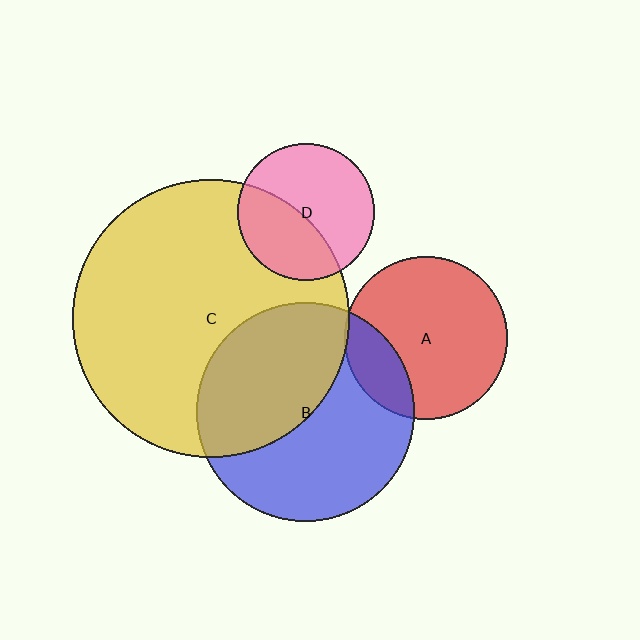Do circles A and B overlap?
Yes.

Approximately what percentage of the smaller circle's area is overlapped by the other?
Approximately 20%.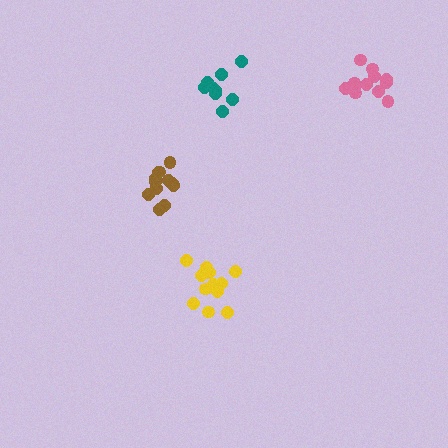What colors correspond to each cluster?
The clusters are colored: yellow, pink, teal, brown.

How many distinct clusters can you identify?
There are 4 distinct clusters.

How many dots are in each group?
Group 1: 12 dots, Group 2: 12 dots, Group 3: 9 dots, Group 4: 12 dots (45 total).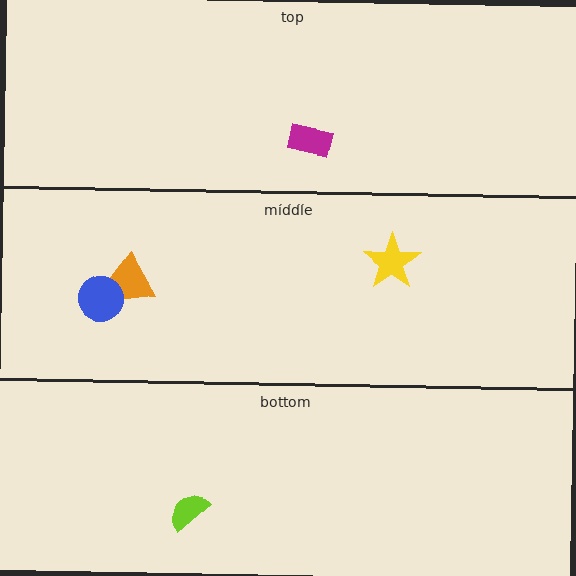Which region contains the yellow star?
The middle region.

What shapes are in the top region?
The magenta rectangle.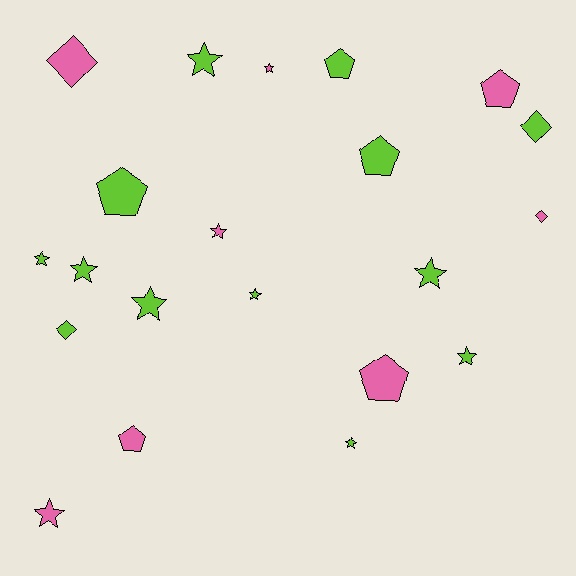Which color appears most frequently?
Lime, with 13 objects.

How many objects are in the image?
There are 21 objects.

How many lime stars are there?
There are 8 lime stars.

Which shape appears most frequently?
Star, with 11 objects.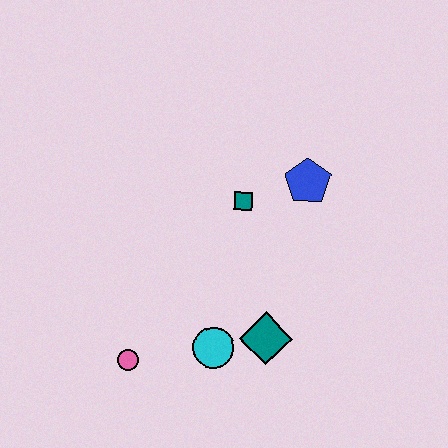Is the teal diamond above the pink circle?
Yes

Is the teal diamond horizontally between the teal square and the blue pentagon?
Yes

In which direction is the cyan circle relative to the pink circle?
The cyan circle is to the right of the pink circle.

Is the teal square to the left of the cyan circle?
No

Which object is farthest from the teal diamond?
The blue pentagon is farthest from the teal diamond.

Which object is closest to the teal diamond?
The cyan circle is closest to the teal diamond.